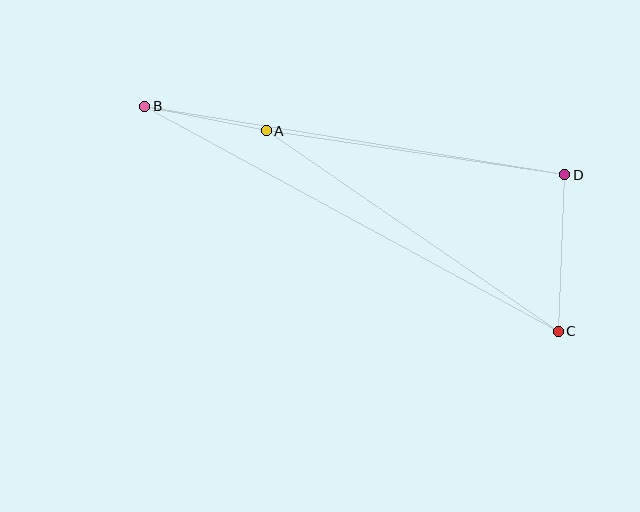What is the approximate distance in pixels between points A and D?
The distance between A and D is approximately 302 pixels.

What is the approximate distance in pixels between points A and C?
The distance between A and C is approximately 355 pixels.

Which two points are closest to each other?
Points A and B are closest to each other.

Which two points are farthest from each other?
Points B and C are farthest from each other.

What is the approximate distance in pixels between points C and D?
The distance between C and D is approximately 157 pixels.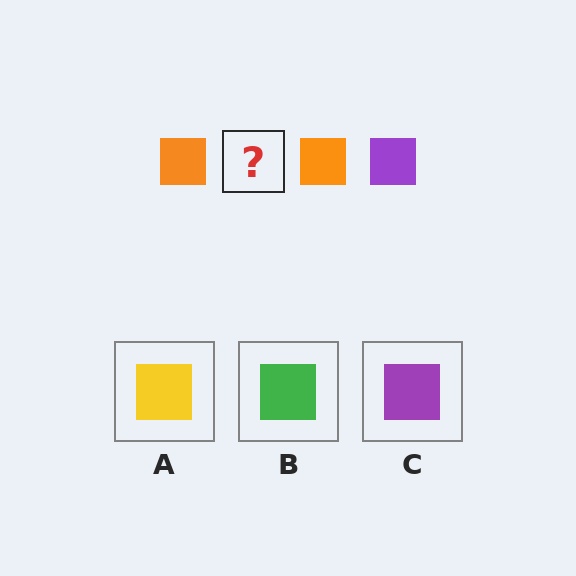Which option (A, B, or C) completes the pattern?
C.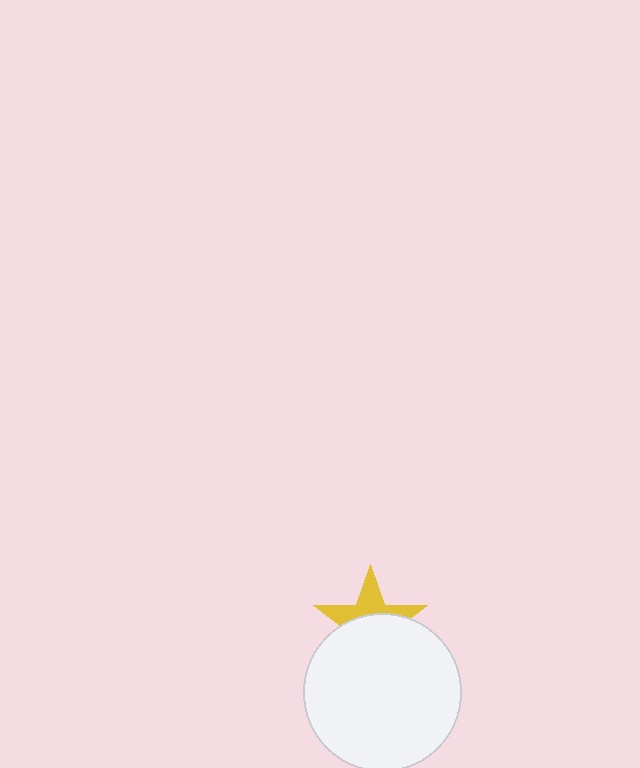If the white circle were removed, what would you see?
You would see the complete yellow star.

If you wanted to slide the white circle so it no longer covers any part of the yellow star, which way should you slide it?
Slide it down — that is the most direct way to separate the two shapes.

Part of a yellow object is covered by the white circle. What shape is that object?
It is a star.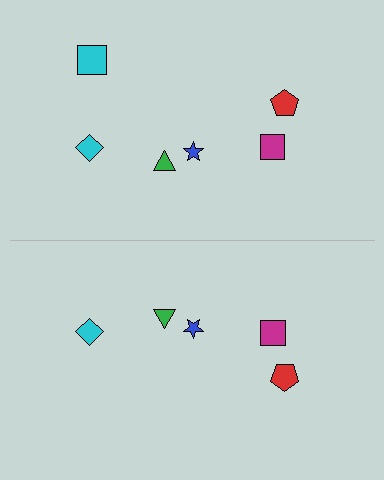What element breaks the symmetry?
A cyan square is missing from the bottom side.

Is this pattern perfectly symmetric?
No, the pattern is not perfectly symmetric. A cyan square is missing from the bottom side.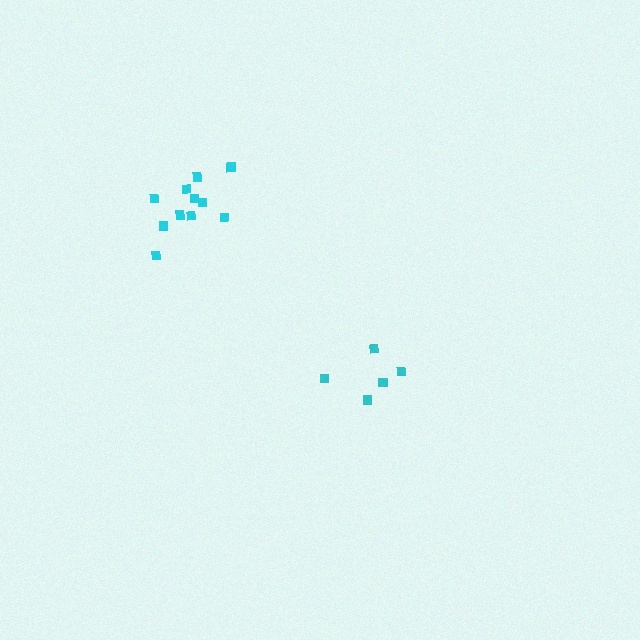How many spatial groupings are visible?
There are 2 spatial groupings.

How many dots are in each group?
Group 1: 5 dots, Group 2: 11 dots (16 total).